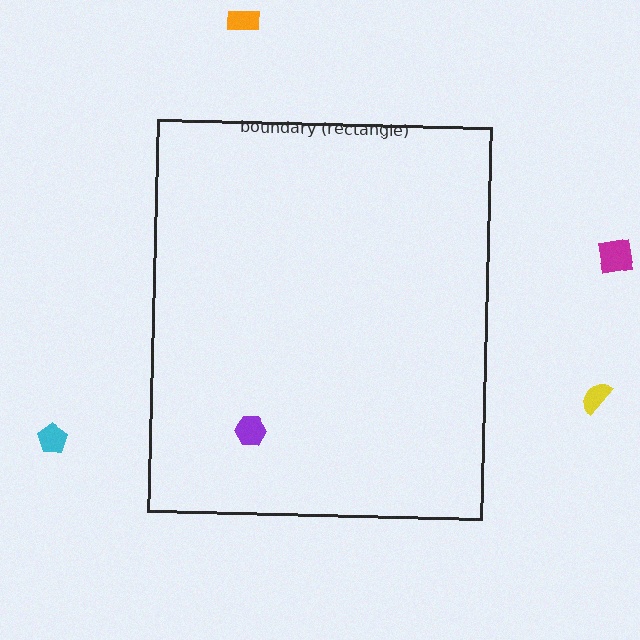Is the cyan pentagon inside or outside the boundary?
Outside.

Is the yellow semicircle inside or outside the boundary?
Outside.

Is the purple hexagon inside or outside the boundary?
Inside.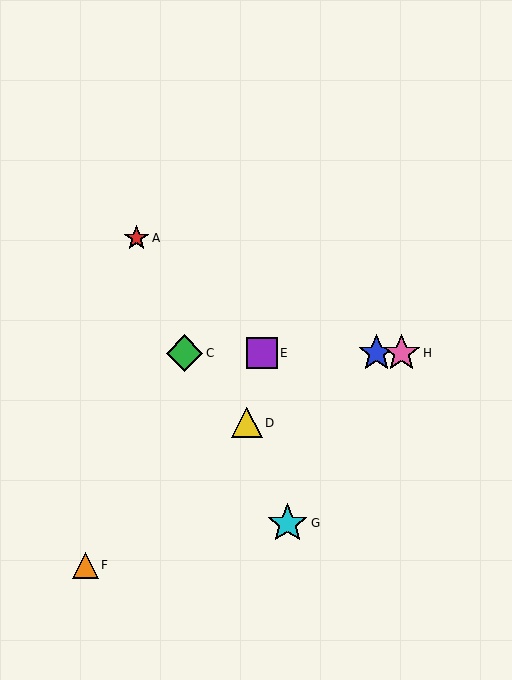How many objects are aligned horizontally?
4 objects (B, C, E, H) are aligned horizontally.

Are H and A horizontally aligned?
No, H is at y≈353 and A is at y≈238.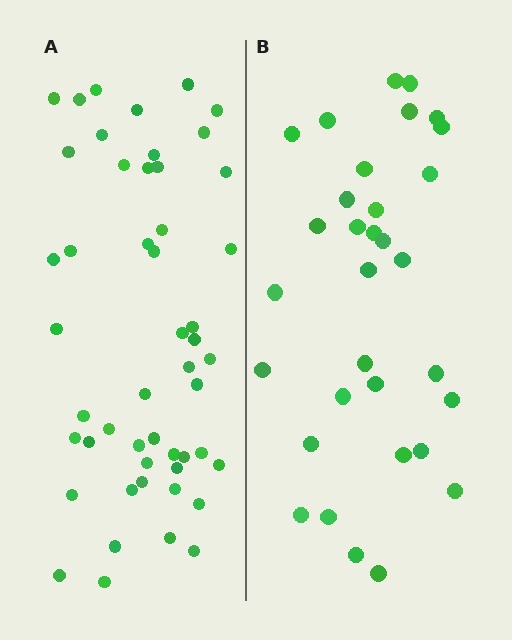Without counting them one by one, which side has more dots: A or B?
Region A (the left region) has more dots.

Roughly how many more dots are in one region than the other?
Region A has approximately 20 more dots than region B.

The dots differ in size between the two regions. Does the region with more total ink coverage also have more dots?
No. Region B has more total ink coverage because its dots are larger, but region A actually contains more individual dots. Total area can be misleading — the number of items is what matters here.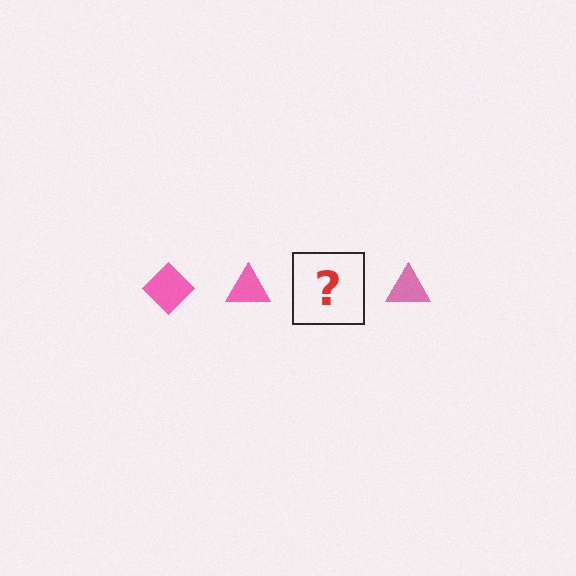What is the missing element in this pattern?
The missing element is a pink diamond.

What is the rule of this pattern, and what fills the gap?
The rule is that the pattern cycles through diamond, triangle shapes in pink. The gap should be filled with a pink diamond.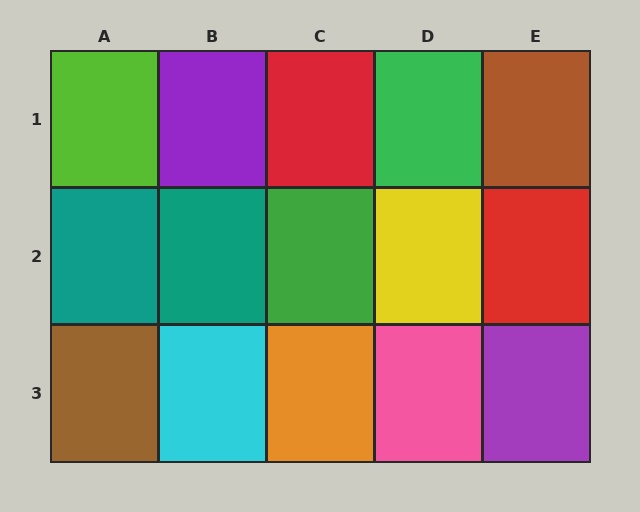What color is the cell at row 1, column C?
Red.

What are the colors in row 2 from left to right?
Teal, teal, green, yellow, red.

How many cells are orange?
1 cell is orange.